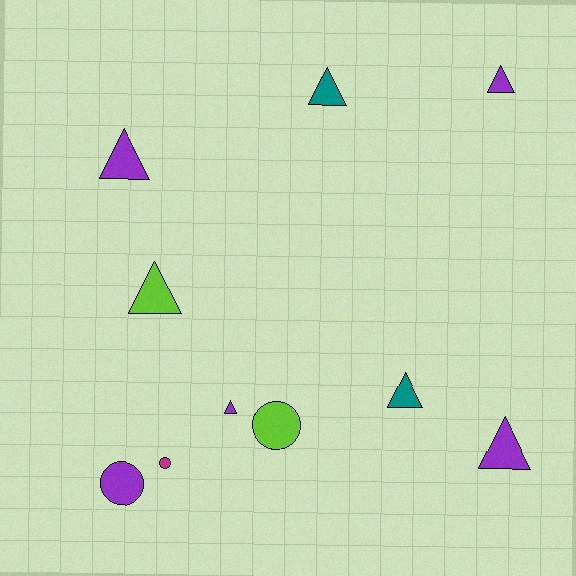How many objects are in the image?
There are 10 objects.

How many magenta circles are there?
There is 1 magenta circle.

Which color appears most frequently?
Purple, with 5 objects.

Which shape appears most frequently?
Triangle, with 7 objects.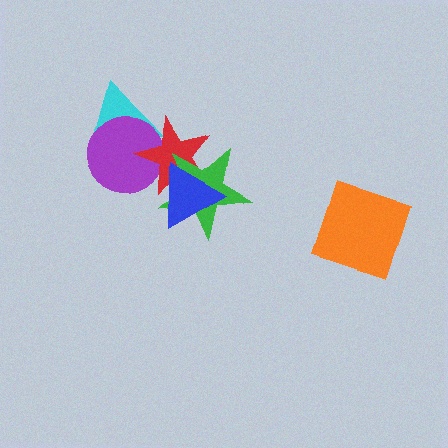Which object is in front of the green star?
The blue triangle is in front of the green star.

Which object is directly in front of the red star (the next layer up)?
The green star is directly in front of the red star.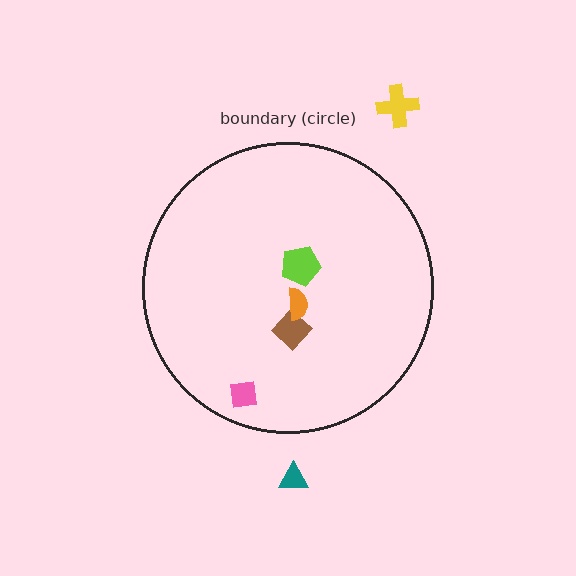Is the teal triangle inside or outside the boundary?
Outside.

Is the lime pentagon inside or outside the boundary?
Inside.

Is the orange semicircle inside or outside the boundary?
Inside.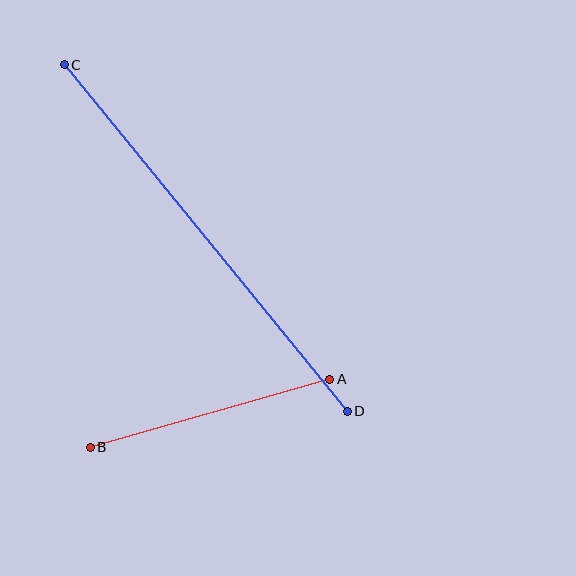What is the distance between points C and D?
The distance is approximately 447 pixels.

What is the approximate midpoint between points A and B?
The midpoint is at approximately (210, 413) pixels.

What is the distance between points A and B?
The distance is approximately 249 pixels.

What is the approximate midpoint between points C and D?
The midpoint is at approximately (206, 238) pixels.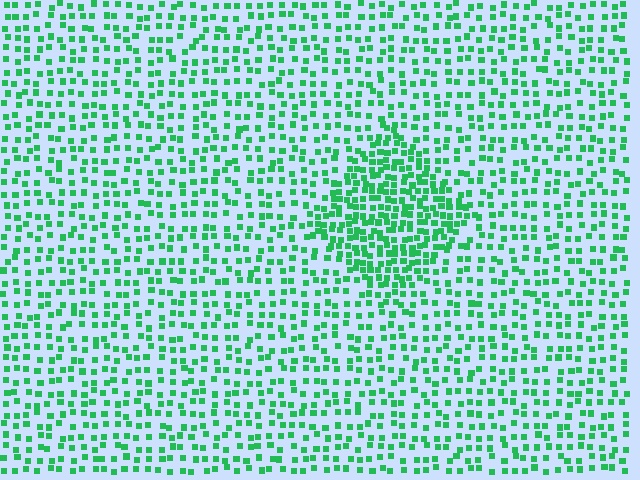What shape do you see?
I see a diamond.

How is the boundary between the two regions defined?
The boundary is defined by a change in element density (approximately 2.0x ratio). All elements are the same color, size, and shape.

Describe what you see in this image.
The image contains small green elements arranged at two different densities. A diamond-shaped region is visible where the elements are more densely packed than the surrounding area.